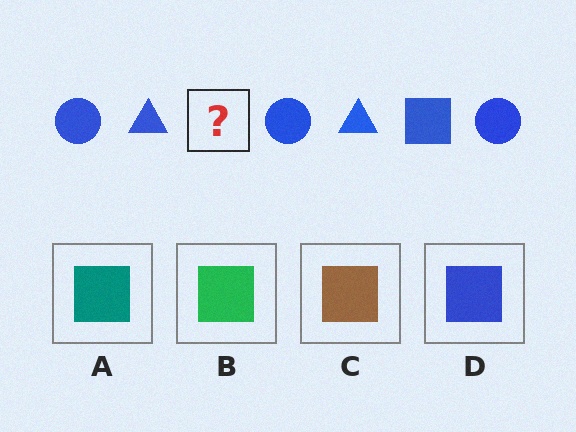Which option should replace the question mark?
Option D.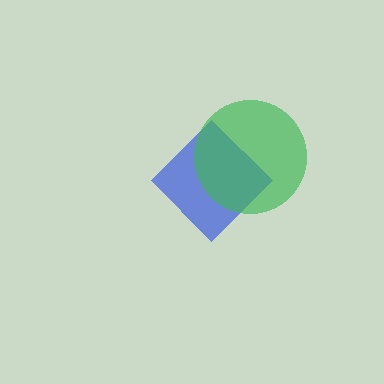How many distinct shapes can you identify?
There are 2 distinct shapes: a blue diamond, a green circle.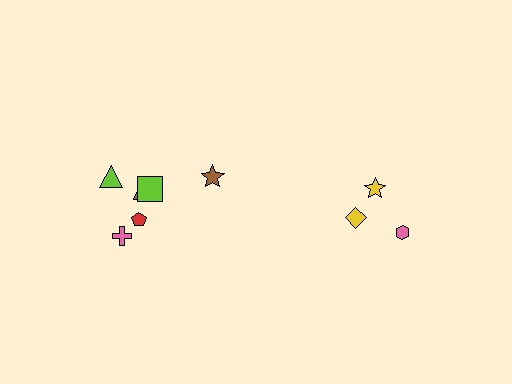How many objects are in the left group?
There are 6 objects.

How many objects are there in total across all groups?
There are 9 objects.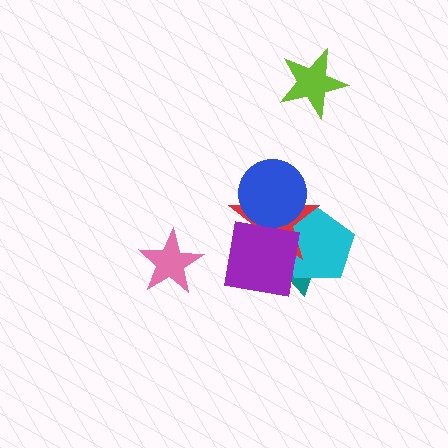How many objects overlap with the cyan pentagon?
3 objects overlap with the cyan pentagon.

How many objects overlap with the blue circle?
3 objects overlap with the blue circle.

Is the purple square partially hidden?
No, no other shape covers it.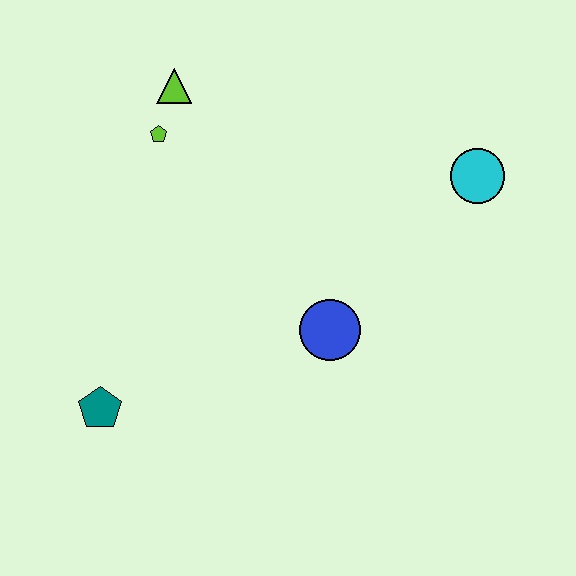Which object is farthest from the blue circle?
The lime triangle is farthest from the blue circle.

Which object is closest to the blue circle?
The cyan circle is closest to the blue circle.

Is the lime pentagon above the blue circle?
Yes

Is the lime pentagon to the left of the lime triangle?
Yes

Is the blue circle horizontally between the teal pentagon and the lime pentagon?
No